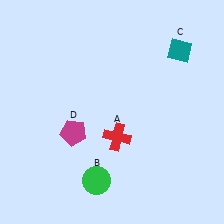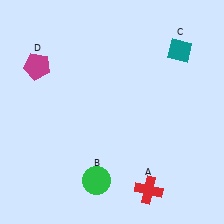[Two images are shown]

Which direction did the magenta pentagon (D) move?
The magenta pentagon (D) moved up.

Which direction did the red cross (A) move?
The red cross (A) moved down.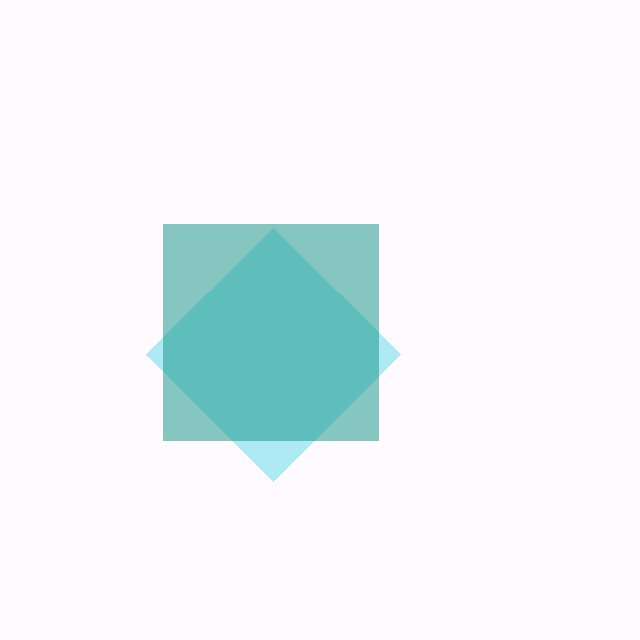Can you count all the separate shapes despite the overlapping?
Yes, there are 2 separate shapes.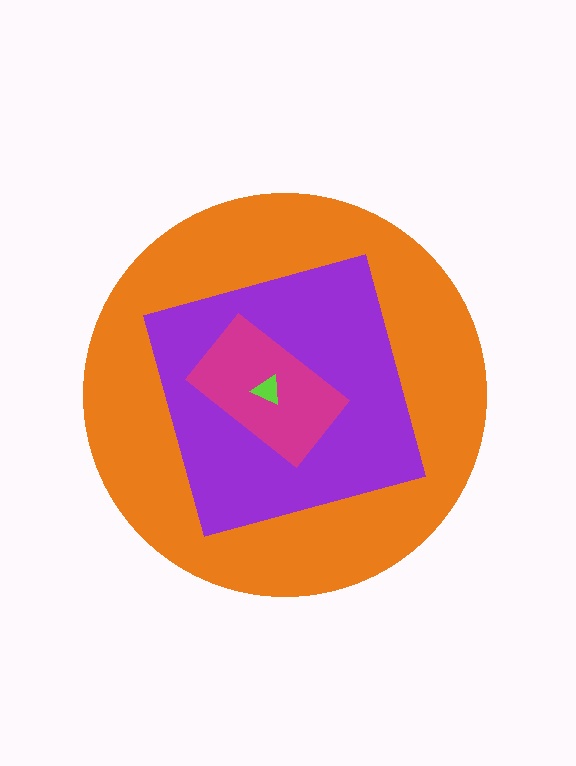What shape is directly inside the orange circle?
The purple square.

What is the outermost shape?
The orange circle.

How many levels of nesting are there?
4.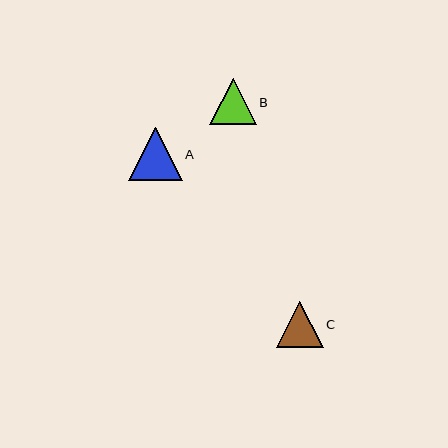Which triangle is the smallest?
Triangle C is the smallest with a size of approximately 46 pixels.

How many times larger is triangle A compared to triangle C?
Triangle A is approximately 1.2 times the size of triangle C.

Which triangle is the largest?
Triangle A is the largest with a size of approximately 54 pixels.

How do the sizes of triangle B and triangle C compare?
Triangle B and triangle C are approximately the same size.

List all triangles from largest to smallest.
From largest to smallest: A, B, C.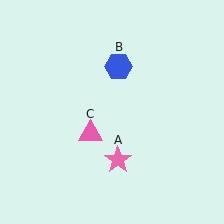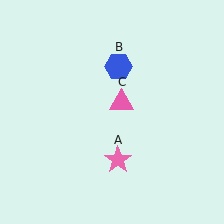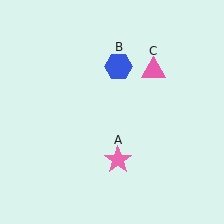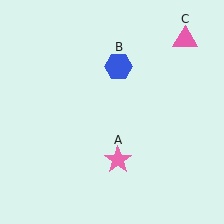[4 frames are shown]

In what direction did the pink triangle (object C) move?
The pink triangle (object C) moved up and to the right.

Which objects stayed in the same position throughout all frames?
Pink star (object A) and blue hexagon (object B) remained stationary.